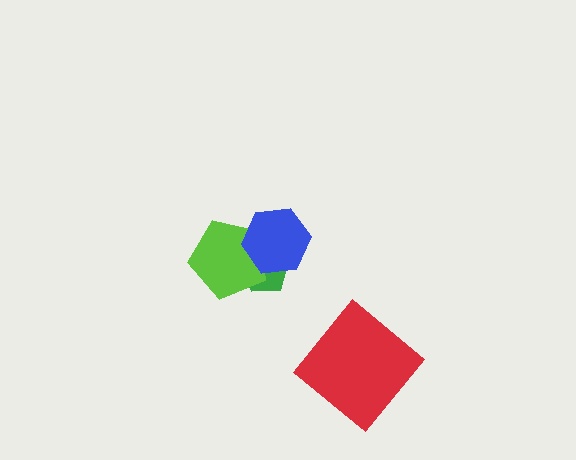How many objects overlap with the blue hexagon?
2 objects overlap with the blue hexagon.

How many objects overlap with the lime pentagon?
2 objects overlap with the lime pentagon.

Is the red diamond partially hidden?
No, no other shape covers it.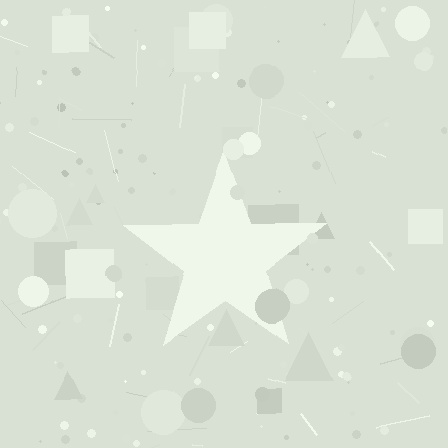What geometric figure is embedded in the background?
A star is embedded in the background.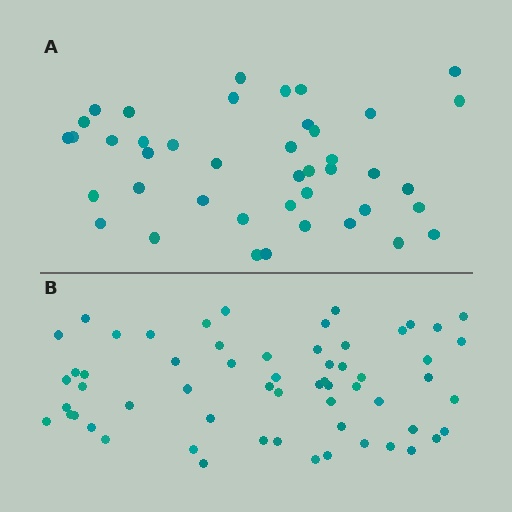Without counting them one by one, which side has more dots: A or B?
Region B (the bottom region) has more dots.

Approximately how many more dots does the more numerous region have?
Region B has approximately 20 more dots than region A.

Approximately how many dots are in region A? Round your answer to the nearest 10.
About 40 dots. (The exact count is 42, which rounds to 40.)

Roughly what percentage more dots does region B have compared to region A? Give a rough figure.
About 45% more.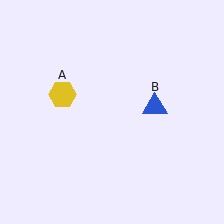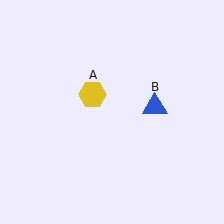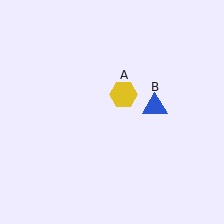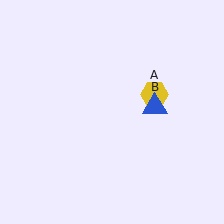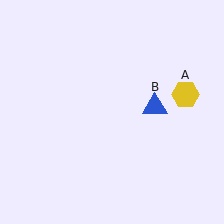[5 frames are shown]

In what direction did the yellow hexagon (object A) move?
The yellow hexagon (object A) moved right.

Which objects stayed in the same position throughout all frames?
Blue triangle (object B) remained stationary.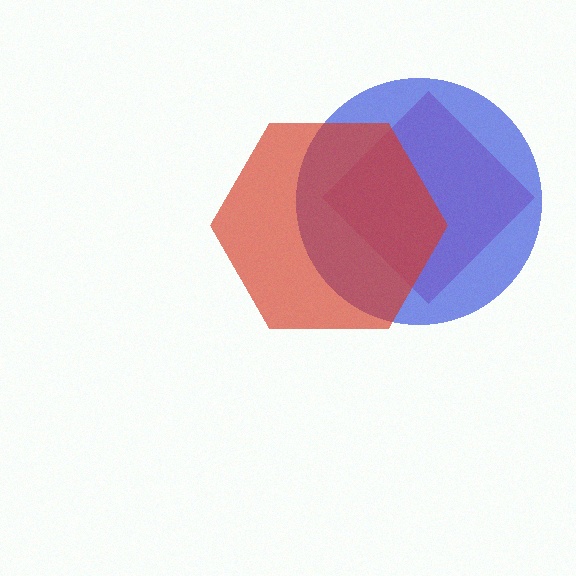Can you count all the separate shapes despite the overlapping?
Yes, there are 3 separate shapes.